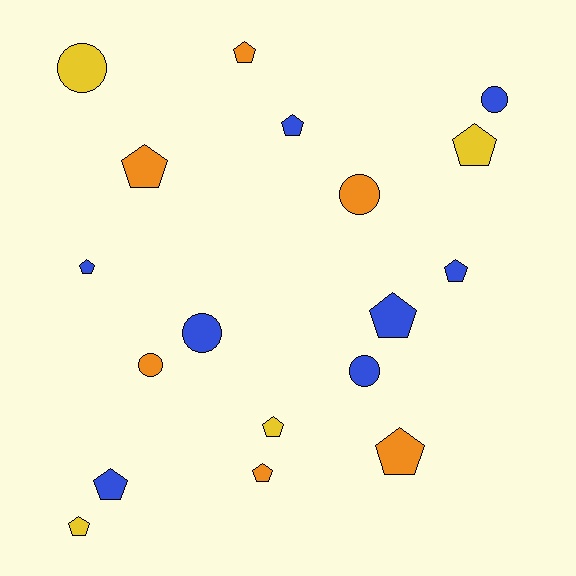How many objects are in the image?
There are 18 objects.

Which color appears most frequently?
Blue, with 8 objects.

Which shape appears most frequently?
Pentagon, with 12 objects.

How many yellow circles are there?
There is 1 yellow circle.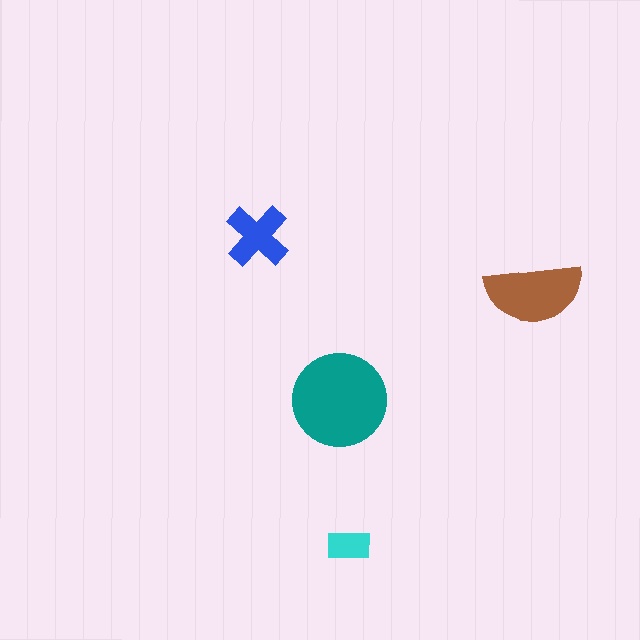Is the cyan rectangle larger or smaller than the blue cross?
Smaller.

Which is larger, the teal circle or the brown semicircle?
The teal circle.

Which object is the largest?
The teal circle.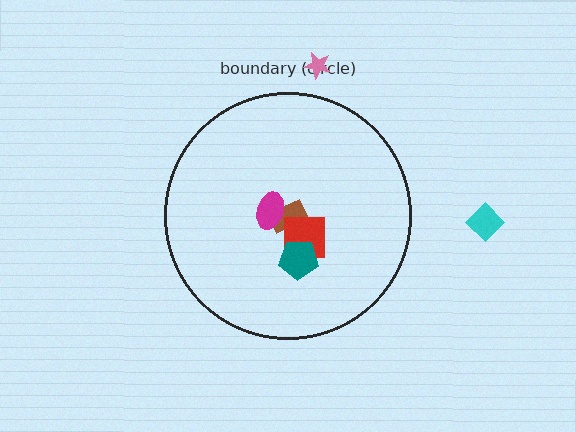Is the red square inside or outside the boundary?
Inside.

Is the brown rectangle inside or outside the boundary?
Inside.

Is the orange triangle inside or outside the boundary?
Inside.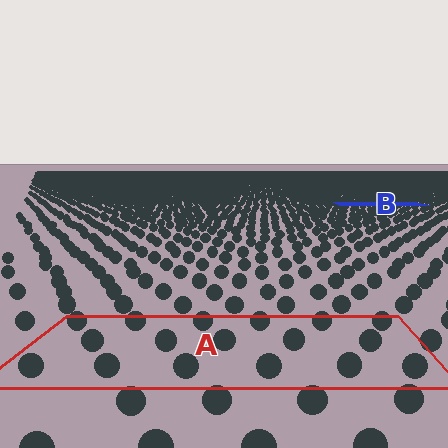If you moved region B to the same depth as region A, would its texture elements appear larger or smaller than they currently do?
They would appear larger. At a closer depth, the same texture elements are projected at a bigger on-screen size.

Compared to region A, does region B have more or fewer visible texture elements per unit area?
Region B has more texture elements per unit area — they are packed more densely because it is farther away.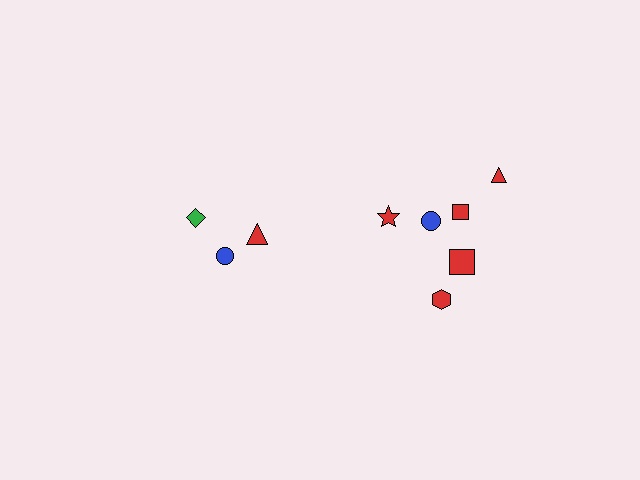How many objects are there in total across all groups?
There are 9 objects.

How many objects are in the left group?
There are 3 objects.